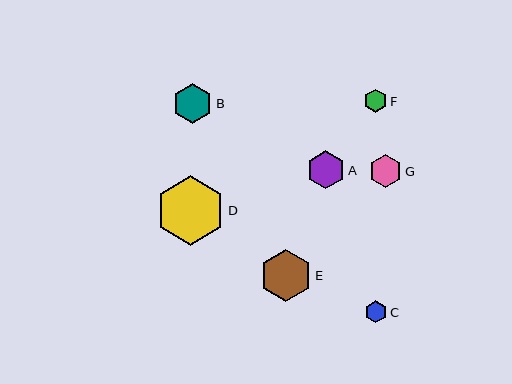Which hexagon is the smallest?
Hexagon C is the smallest with a size of approximately 22 pixels.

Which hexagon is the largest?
Hexagon D is the largest with a size of approximately 70 pixels.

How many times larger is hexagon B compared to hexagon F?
Hexagon B is approximately 1.7 times the size of hexagon F.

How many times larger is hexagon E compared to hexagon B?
Hexagon E is approximately 1.3 times the size of hexagon B.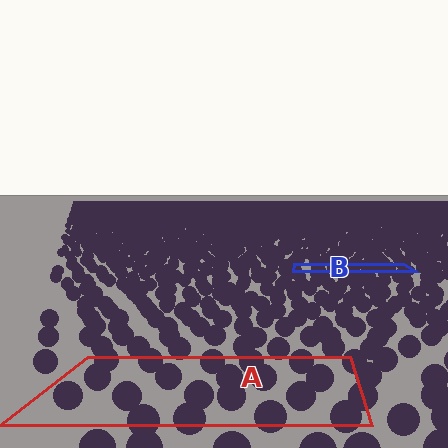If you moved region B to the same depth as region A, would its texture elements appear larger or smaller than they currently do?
They would appear larger. At a closer depth, the same texture elements are projected at a bigger on-screen size.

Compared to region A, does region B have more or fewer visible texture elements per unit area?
Region B has more texture elements per unit area — they are packed more densely because it is farther away.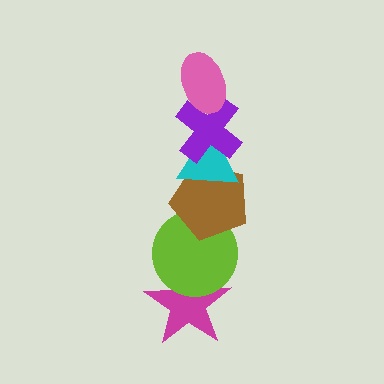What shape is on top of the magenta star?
The lime circle is on top of the magenta star.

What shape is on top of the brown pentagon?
The cyan triangle is on top of the brown pentagon.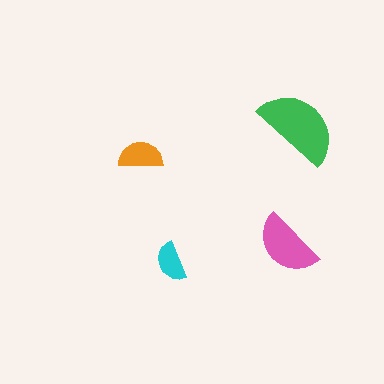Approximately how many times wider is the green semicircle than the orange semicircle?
About 2 times wider.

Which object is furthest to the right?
The green semicircle is rightmost.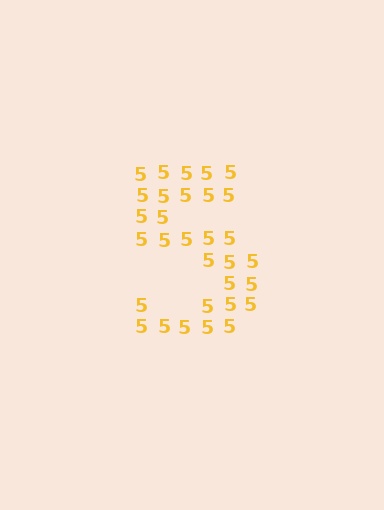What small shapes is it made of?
It is made of small digit 5's.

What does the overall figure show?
The overall figure shows the digit 5.